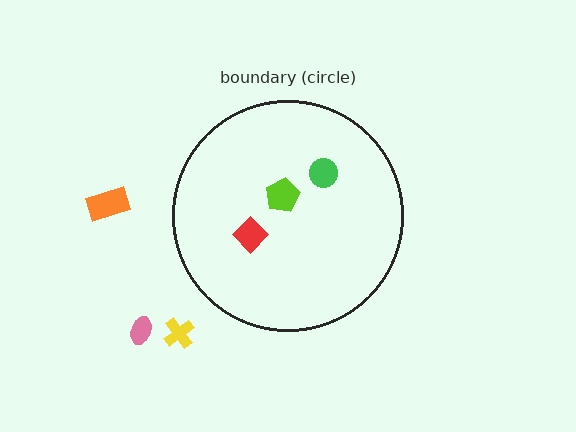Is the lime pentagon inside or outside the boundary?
Inside.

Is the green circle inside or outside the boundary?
Inside.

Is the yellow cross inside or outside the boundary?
Outside.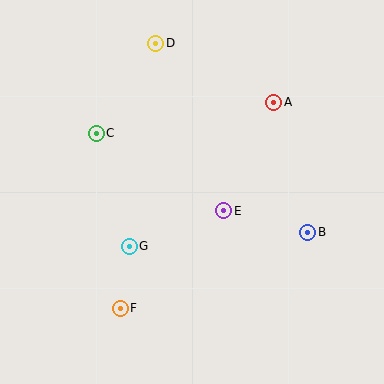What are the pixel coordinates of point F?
Point F is at (120, 308).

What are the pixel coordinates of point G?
Point G is at (129, 246).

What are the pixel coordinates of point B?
Point B is at (308, 232).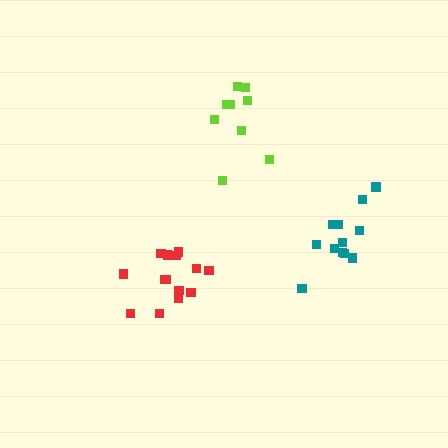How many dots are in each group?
Group 1: 14 dots, Group 2: 12 dots, Group 3: 9 dots (35 total).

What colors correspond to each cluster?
The clusters are colored: red, teal, lime.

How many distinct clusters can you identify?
There are 3 distinct clusters.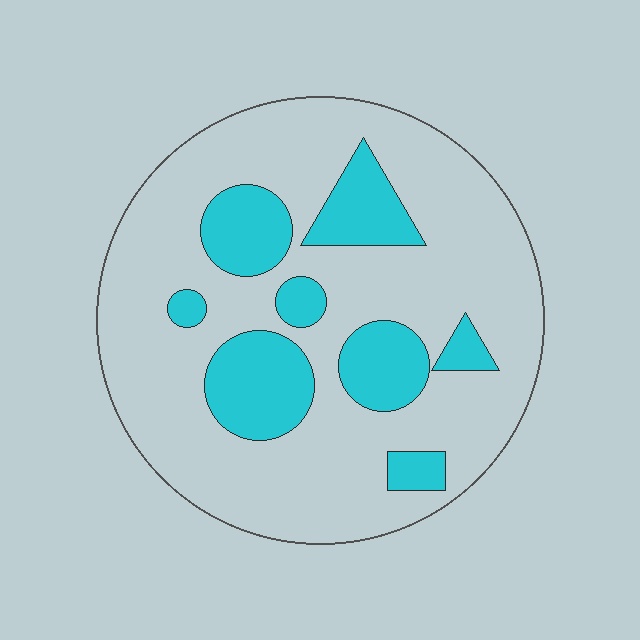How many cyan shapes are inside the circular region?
8.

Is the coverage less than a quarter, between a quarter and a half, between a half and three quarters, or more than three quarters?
Less than a quarter.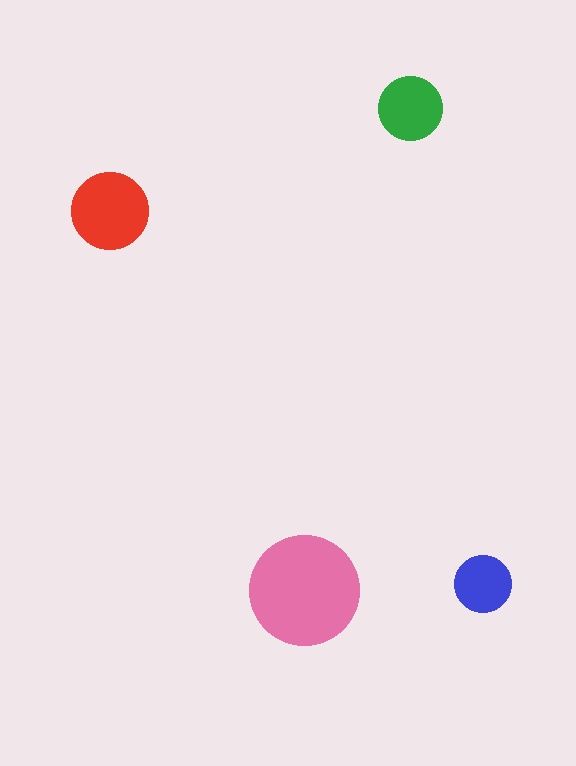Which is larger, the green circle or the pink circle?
The pink one.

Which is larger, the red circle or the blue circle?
The red one.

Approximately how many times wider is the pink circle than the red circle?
About 1.5 times wider.